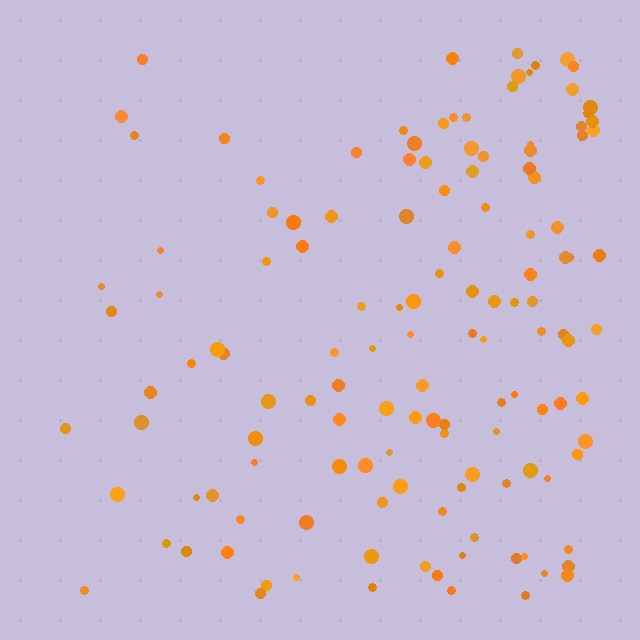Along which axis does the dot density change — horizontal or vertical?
Horizontal.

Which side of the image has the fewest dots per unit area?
The left.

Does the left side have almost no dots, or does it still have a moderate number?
Still a moderate number, just noticeably fewer than the right.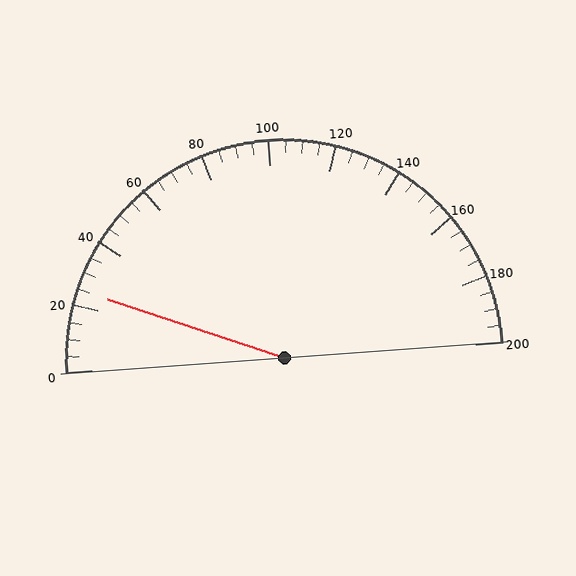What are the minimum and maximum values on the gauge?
The gauge ranges from 0 to 200.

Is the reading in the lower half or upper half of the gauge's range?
The reading is in the lower half of the range (0 to 200).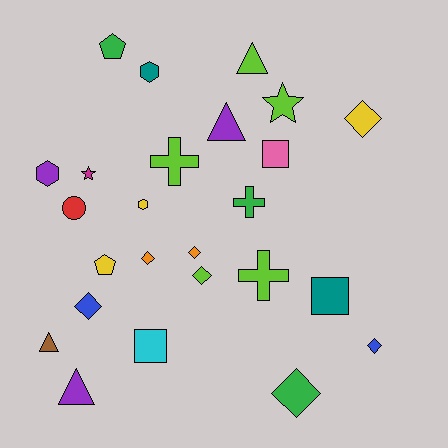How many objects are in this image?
There are 25 objects.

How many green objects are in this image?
There are 3 green objects.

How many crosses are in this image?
There are 3 crosses.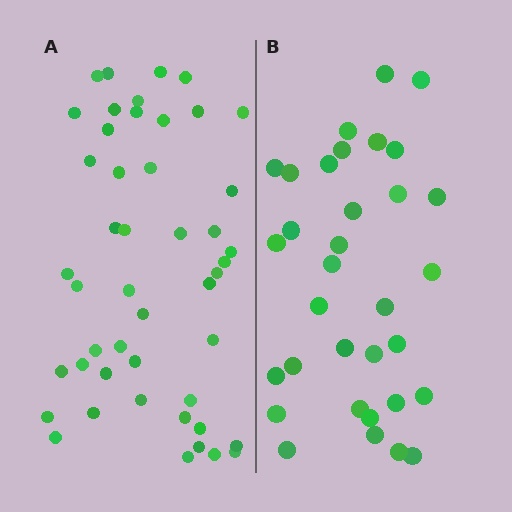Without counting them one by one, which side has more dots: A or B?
Region A (the left region) has more dots.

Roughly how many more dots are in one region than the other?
Region A has approximately 15 more dots than region B.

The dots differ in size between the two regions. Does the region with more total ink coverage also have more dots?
No. Region B has more total ink coverage because its dots are larger, but region A actually contains more individual dots. Total area can be misleading — the number of items is what matters here.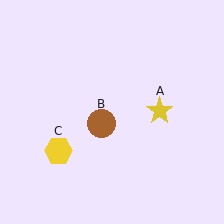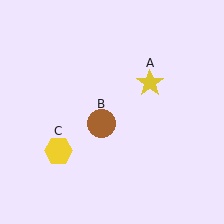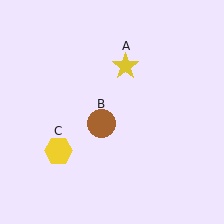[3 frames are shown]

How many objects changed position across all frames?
1 object changed position: yellow star (object A).